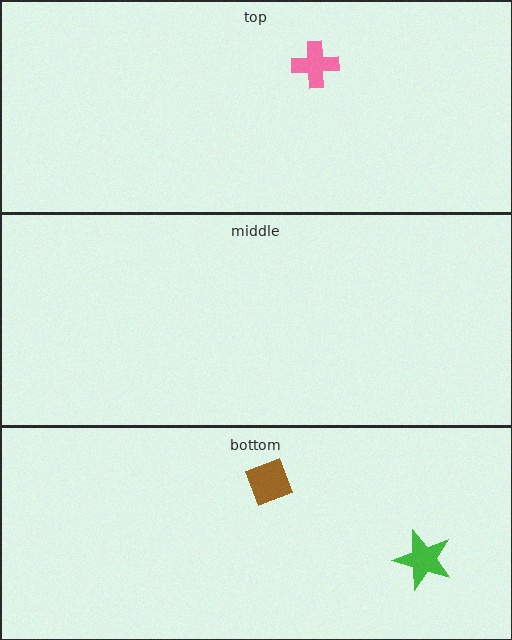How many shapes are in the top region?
1.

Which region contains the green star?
The bottom region.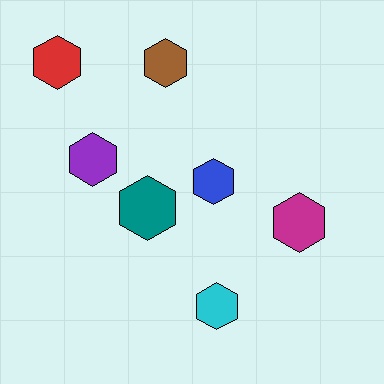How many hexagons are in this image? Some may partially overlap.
There are 7 hexagons.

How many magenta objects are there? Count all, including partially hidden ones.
There is 1 magenta object.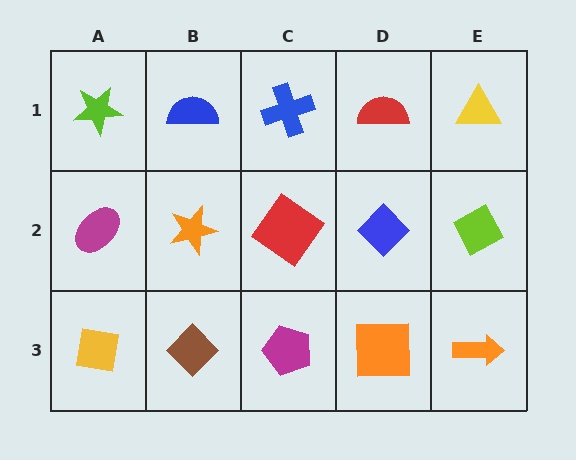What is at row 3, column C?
A magenta pentagon.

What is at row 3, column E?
An orange arrow.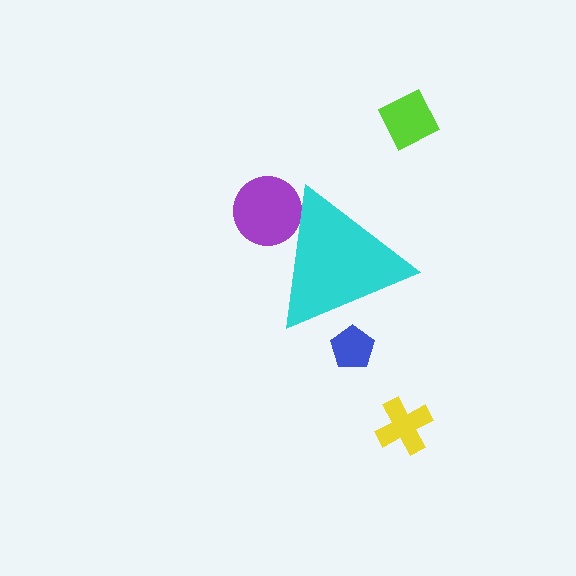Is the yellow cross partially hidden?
No, the yellow cross is fully visible.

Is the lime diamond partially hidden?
No, the lime diamond is fully visible.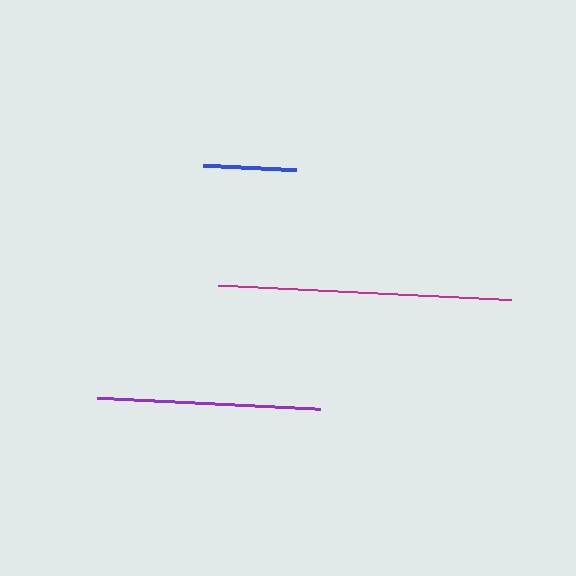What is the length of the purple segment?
The purple segment is approximately 223 pixels long.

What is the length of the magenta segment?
The magenta segment is approximately 293 pixels long.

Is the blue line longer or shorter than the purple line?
The purple line is longer than the blue line.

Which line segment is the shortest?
The blue line is the shortest at approximately 92 pixels.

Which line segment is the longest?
The magenta line is the longest at approximately 293 pixels.